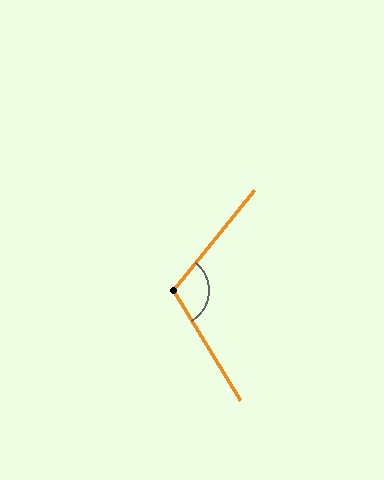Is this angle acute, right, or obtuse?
It is obtuse.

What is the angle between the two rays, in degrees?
Approximately 110 degrees.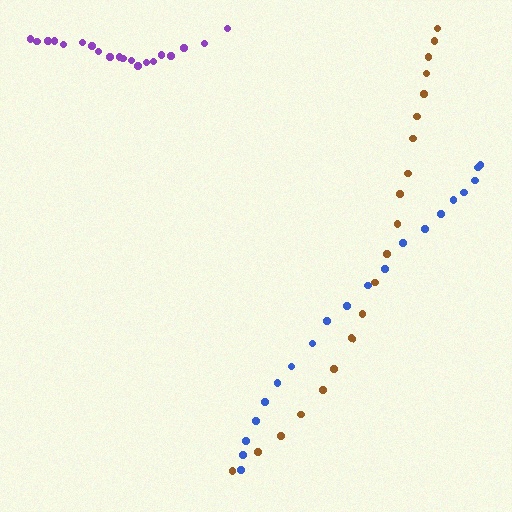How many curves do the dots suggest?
There are 3 distinct paths.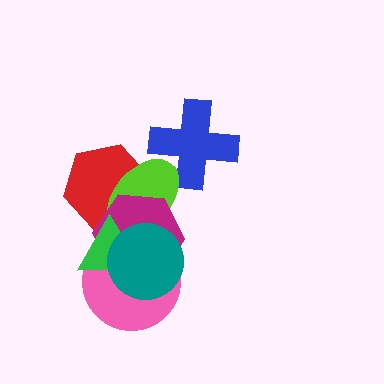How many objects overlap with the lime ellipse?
5 objects overlap with the lime ellipse.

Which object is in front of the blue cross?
The lime ellipse is in front of the blue cross.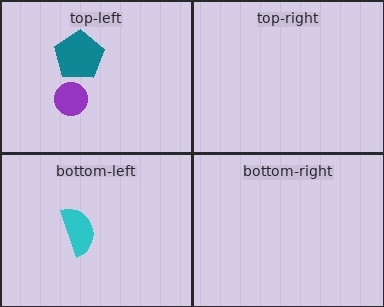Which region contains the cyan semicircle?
The bottom-left region.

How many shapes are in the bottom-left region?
1.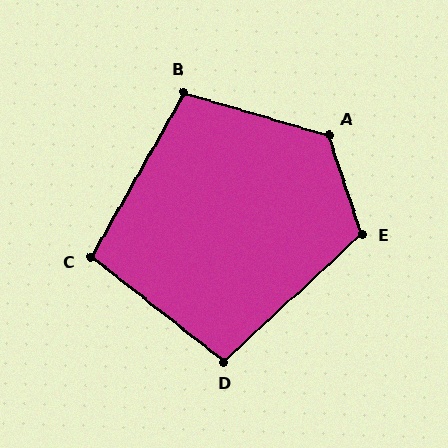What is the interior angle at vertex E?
Approximately 115 degrees (obtuse).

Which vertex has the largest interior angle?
A, at approximately 125 degrees.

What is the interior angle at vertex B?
Approximately 103 degrees (obtuse).